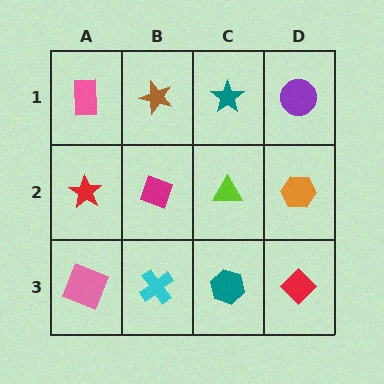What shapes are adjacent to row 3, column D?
An orange hexagon (row 2, column D), a teal hexagon (row 3, column C).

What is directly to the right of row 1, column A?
A brown star.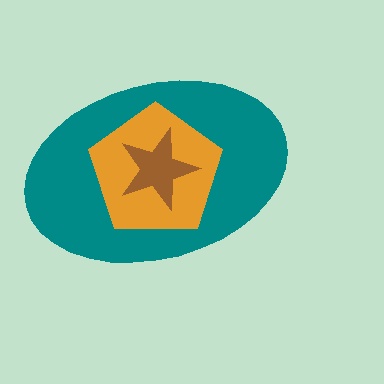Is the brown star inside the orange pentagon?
Yes.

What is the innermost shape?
The brown star.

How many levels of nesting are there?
3.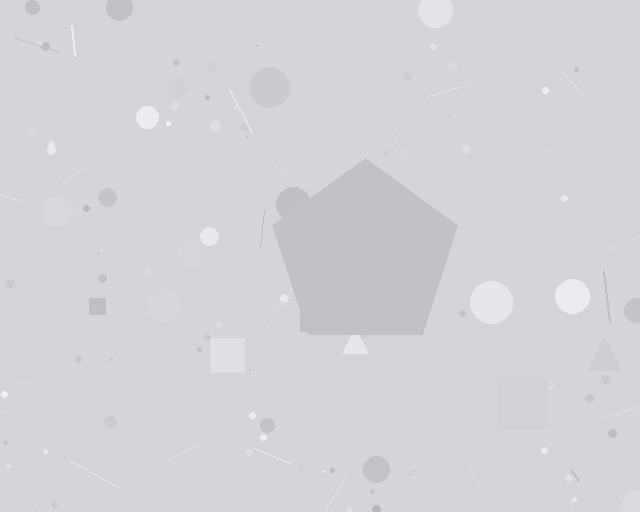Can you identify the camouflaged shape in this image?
The camouflaged shape is a pentagon.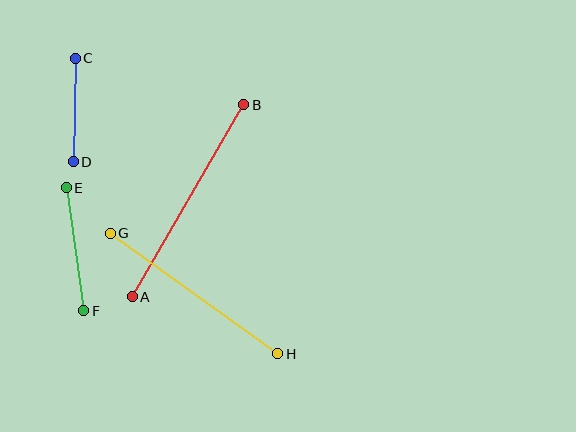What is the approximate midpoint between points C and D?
The midpoint is at approximately (74, 110) pixels.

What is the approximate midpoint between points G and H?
The midpoint is at approximately (194, 294) pixels.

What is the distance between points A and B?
The distance is approximately 222 pixels.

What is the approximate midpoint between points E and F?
The midpoint is at approximately (75, 249) pixels.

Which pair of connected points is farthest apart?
Points A and B are farthest apart.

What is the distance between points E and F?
The distance is approximately 124 pixels.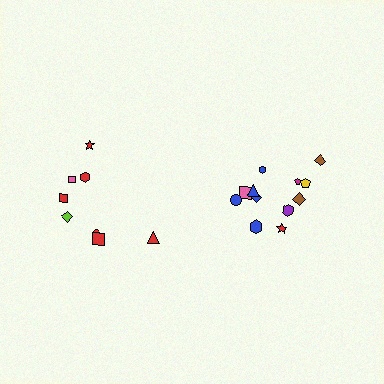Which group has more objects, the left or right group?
The right group.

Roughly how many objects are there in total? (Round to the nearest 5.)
Roughly 20 objects in total.